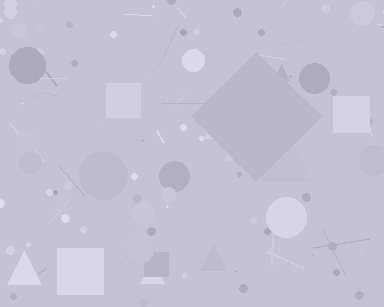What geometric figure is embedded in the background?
A diamond is embedded in the background.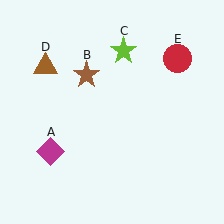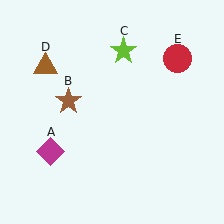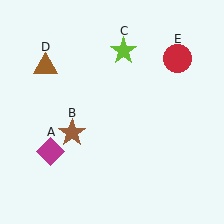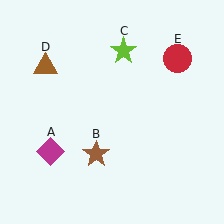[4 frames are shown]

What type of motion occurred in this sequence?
The brown star (object B) rotated counterclockwise around the center of the scene.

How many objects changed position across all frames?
1 object changed position: brown star (object B).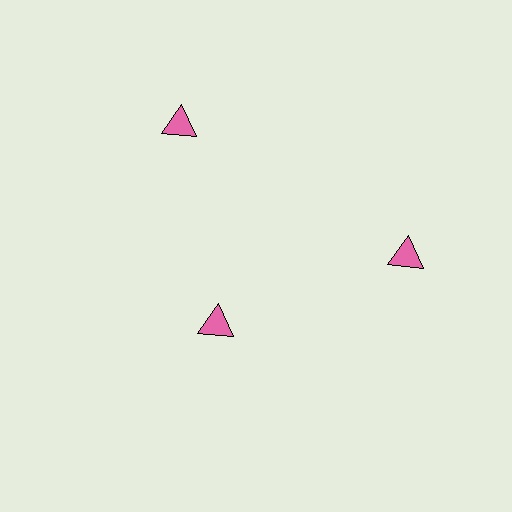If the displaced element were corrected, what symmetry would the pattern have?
It would have 3-fold rotational symmetry — the pattern would map onto itself every 120 degrees.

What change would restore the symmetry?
The symmetry would be restored by moving it outward, back onto the ring so that all 3 triangles sit at equal angles and equal distance from the center.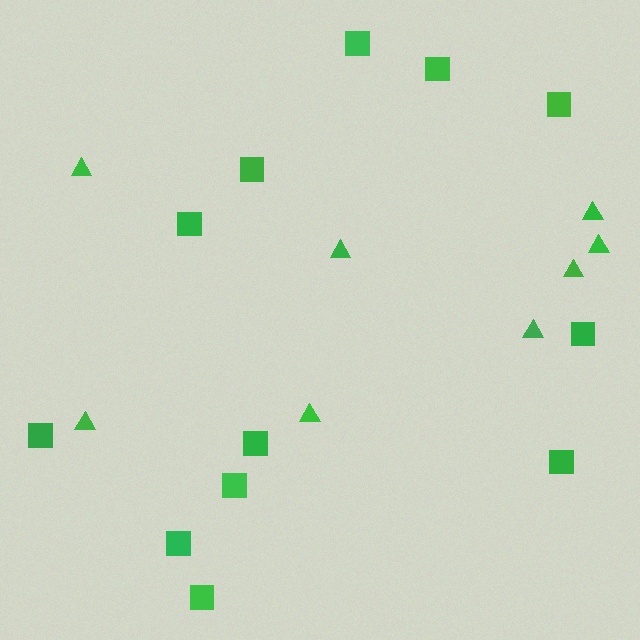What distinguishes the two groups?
There are 2 groups: one group of triangles (8) and one group of squares (12).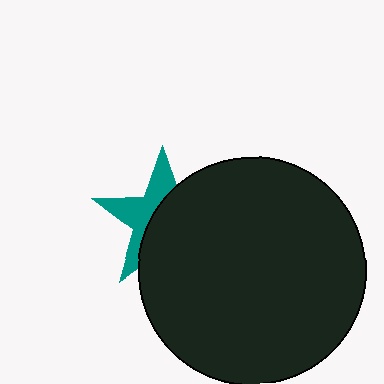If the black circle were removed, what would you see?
You would see the complete teal star.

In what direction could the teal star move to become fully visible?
The teal star could move left. That would shift it out from behind the black circle entirely.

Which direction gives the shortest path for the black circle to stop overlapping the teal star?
Moving right gives the shortest separation.